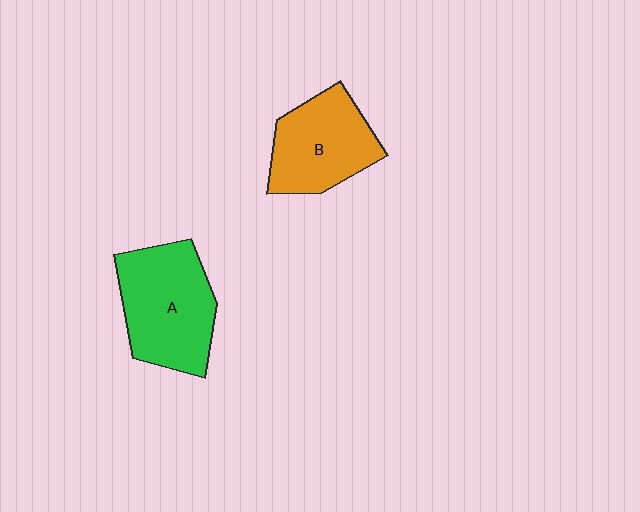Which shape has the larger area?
Shape A (green).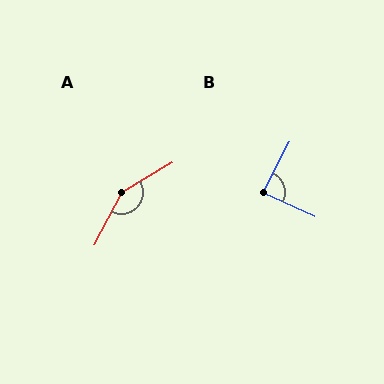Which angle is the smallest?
B, at approximately 87 degrees.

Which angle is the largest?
A, at approximately 148 degrees.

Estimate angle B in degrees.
Approximately 87 degrees.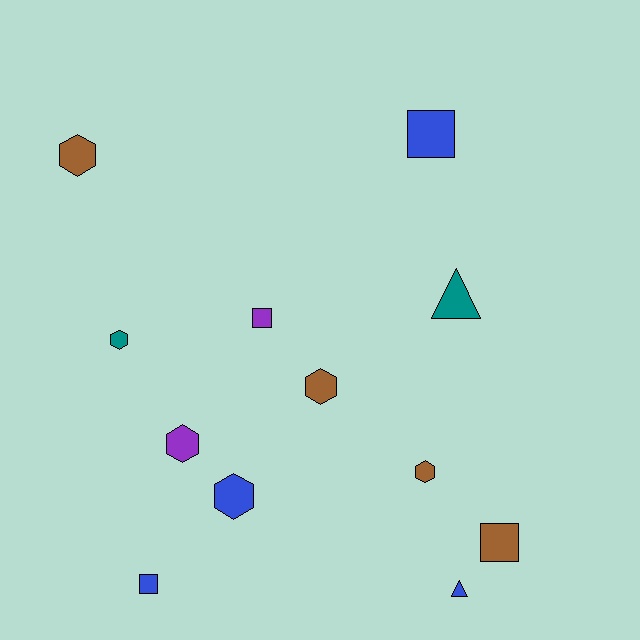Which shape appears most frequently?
Hexagon, with 6 objects.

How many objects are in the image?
There are 12 objects.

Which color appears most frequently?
Brown, with 4 objects.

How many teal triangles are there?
There is 1 teal triangle.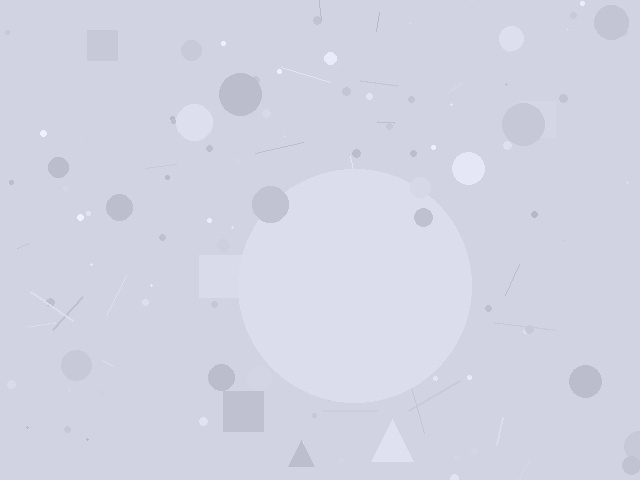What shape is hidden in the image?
A circle is hidden in the image.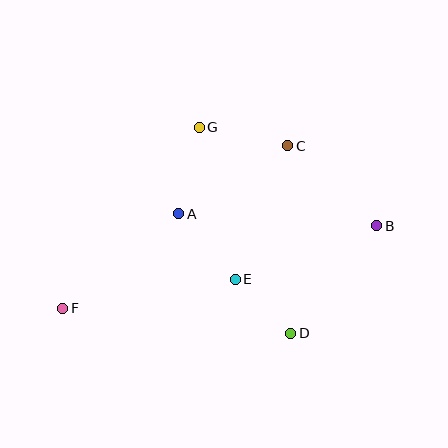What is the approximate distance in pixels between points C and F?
The distance between C and F is approximately 278 pixels.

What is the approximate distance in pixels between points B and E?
The distance between B and E is approximately 152 pixels.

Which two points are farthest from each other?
Points B and F are farthest from each other.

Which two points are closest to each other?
Points D and E are closest to each other.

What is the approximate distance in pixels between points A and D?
The distance between A and D is approximately 164 pixels.